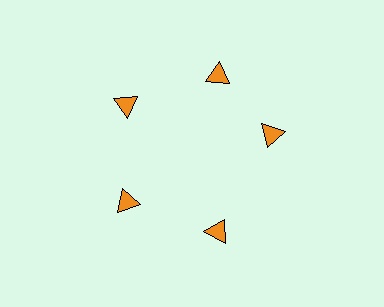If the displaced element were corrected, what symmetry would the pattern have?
It would have 5-fold rotational symmetry — the pattern would map onto itself every 72 degrees.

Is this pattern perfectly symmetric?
No. The 5 orange triangles are arranged in a ring, but one element near the 3 o'clock position is rotated out of alignment along the ring, breaking the 5-fold rotational symmetry.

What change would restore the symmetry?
The symmetry would be restored by rotating it back into even spacing with its neighbors so that all 5 triangles sit at equal angles and equal distance from the center.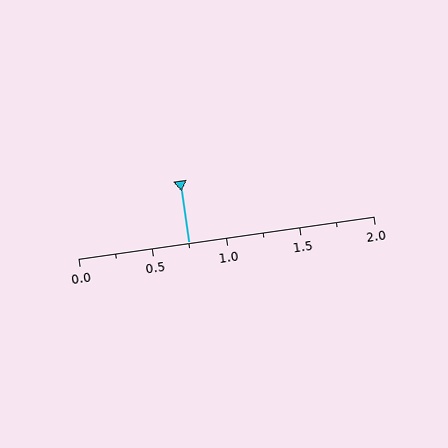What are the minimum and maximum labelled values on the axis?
The axis runs from 0.0 to 2.0.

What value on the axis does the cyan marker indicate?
The marker indicates approximately 0.75.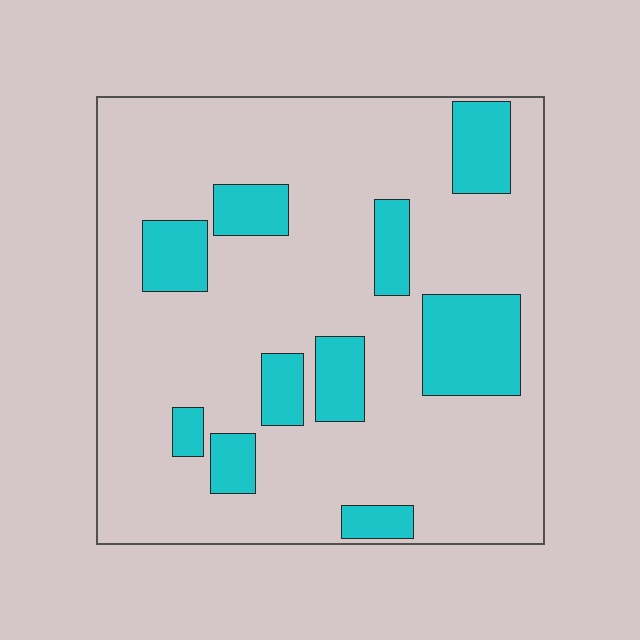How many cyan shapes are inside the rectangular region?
10.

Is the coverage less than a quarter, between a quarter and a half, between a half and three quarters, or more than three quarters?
Less than a quarter.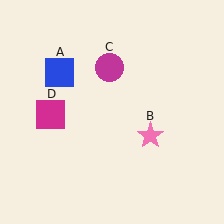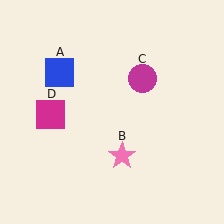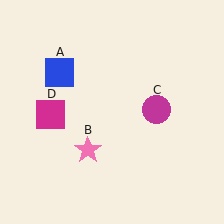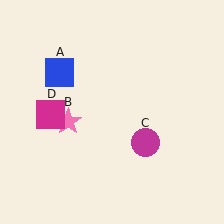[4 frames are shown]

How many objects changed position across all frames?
2 objects changed position: pink star (object B), magenta circle (object C).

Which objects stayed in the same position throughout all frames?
Blue square (object A) and magenta square (object D) remained stationary.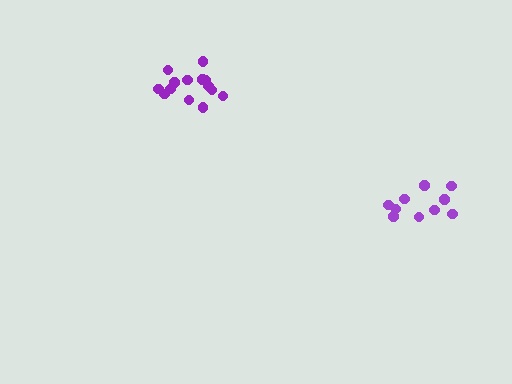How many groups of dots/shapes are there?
There are 2 groups.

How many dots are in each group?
Group 1: 10 dots, Group 2: 14 dots (24 total).